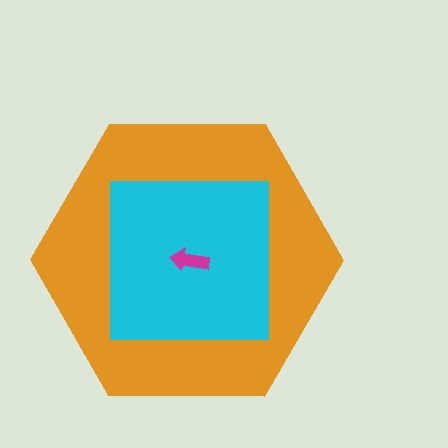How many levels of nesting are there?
3.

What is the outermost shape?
The orange hexagon.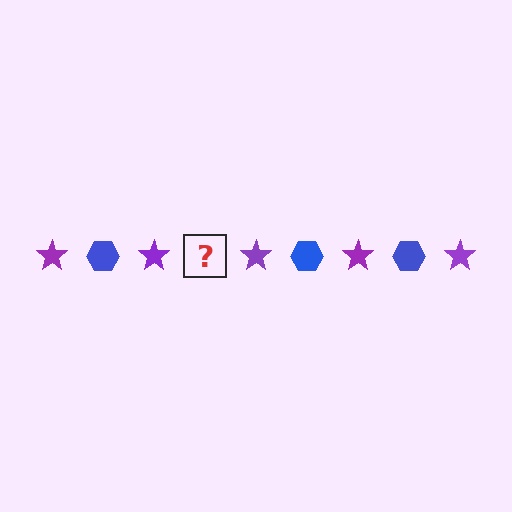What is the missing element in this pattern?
The missing element is a blue hexagon.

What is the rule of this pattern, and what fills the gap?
The rule is that the pattern alternates between purple star and blue hexagon. The gap should be filled with a blue hexagon.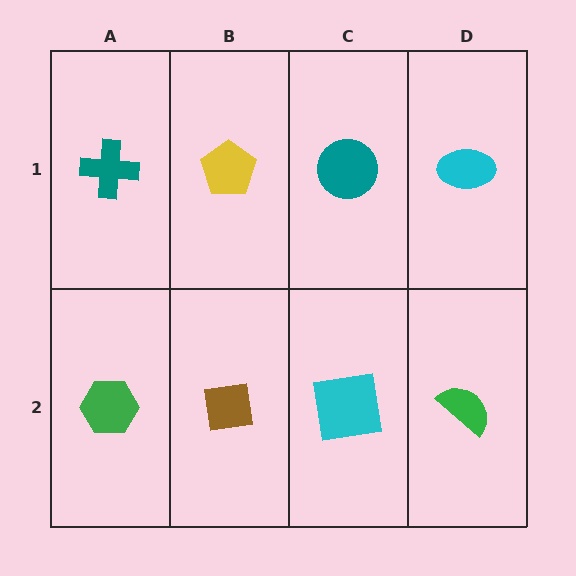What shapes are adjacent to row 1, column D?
A green semicircle (row 2, column D), a teal circle (row 1, column C).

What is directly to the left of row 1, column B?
A teal cross.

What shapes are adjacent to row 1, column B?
A brown square (row 2, column B), a teal cross (row 1, column A), a teal circle (row 1, column C).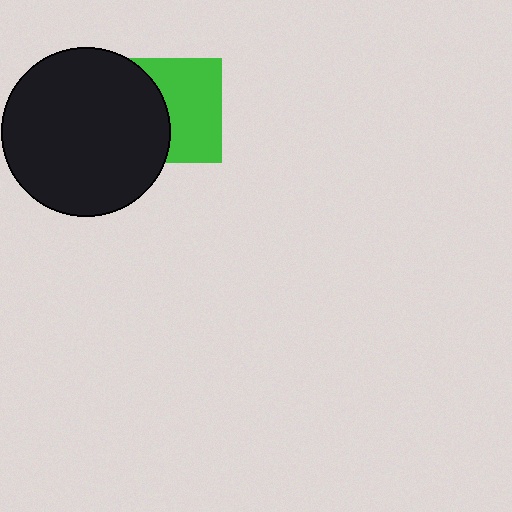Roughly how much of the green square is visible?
About half of it is visible (roughly 57%).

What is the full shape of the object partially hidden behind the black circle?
The partially hidden object is a green square.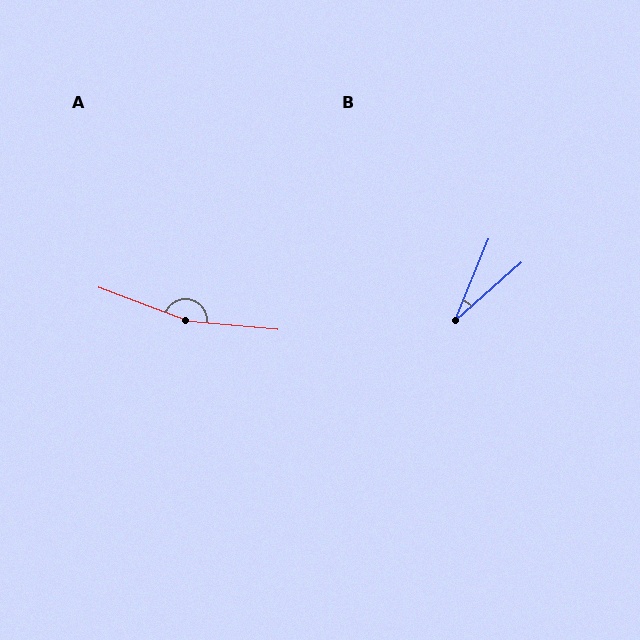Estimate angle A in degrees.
Approximately 164 degrees.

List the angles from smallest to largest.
B (26°), A (164°).